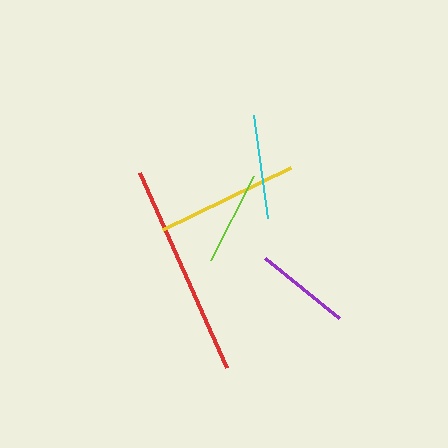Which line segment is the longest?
The red line is the longest at approximately 213 pixels.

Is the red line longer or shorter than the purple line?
The red line is longer than the purple line.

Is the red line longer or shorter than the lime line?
The red line is longer than the lime line.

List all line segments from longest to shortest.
From longest to shortest: red, yellow, cyan, purple, lime.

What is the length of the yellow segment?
The yellow segment is approximately 142 pixels long.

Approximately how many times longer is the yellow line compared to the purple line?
The yellow line is approximately 1.5 times the length of the purple line.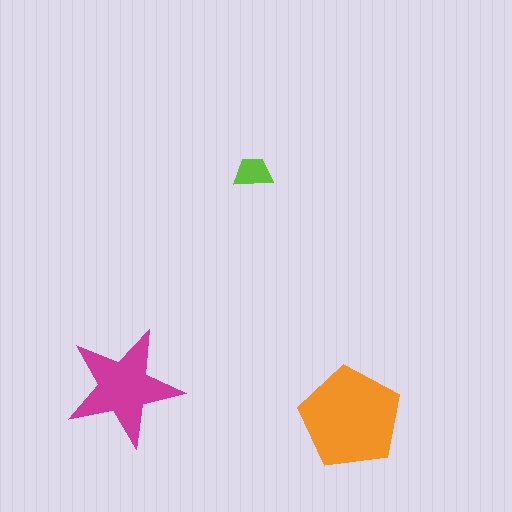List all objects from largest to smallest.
The orange pentagon, the magenta star, the lime trapezoid.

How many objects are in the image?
There are 3 objects in the image.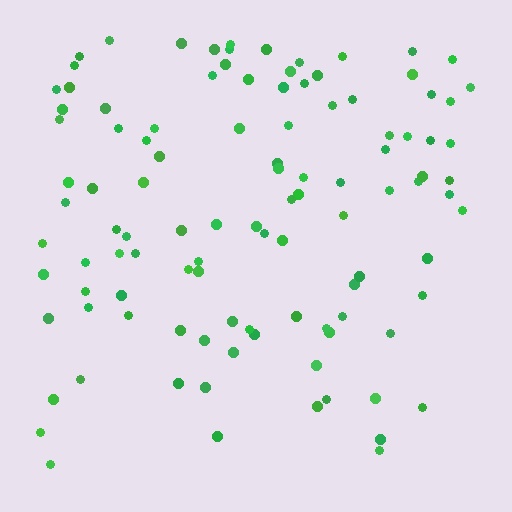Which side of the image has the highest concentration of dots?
The top.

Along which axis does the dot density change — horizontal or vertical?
Vertical.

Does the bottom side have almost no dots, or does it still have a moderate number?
Still a moderate number, just noticeably fewer than the top.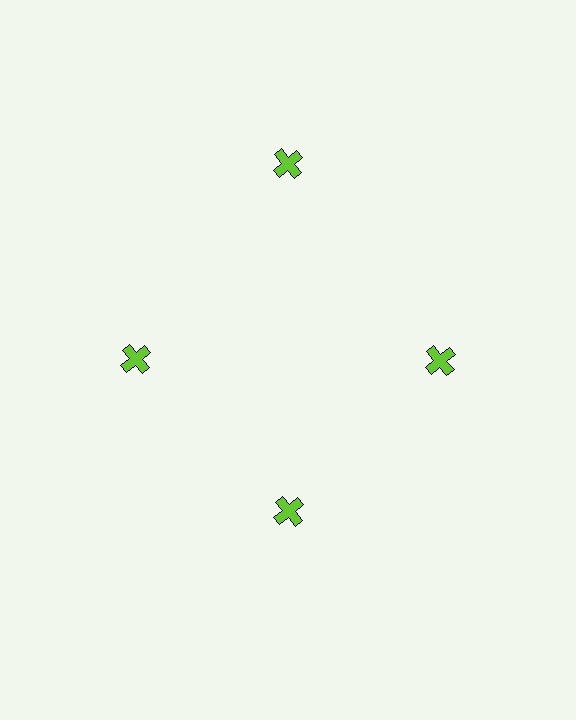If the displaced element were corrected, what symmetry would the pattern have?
It would have 4-fold rotational symmetry — the pattern would map onto itself every 90 degrees.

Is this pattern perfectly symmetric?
No. The 4 lime crosses are arranged in a ring, but one element near the 12 o'clock position is pushed outward from the center, breaking the 4-fold rotational symmetry.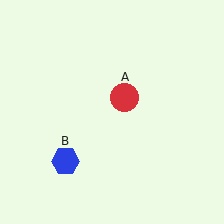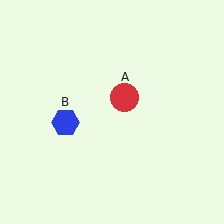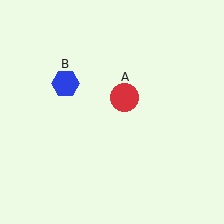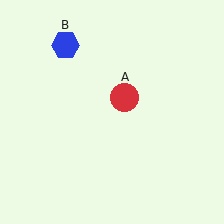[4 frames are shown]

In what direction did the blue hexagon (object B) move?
The blue hexagon (object B) moved up.